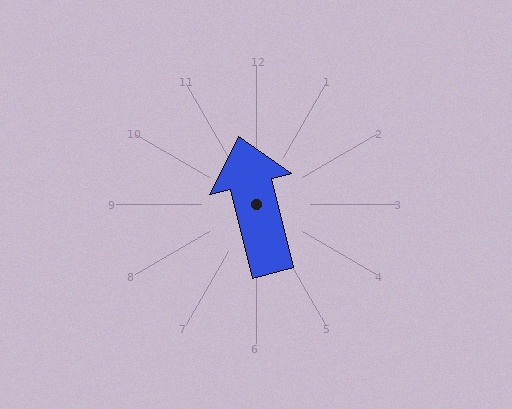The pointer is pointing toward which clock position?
Roughly 12 o'clock.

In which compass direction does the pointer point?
North.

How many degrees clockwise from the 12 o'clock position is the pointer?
Approximately 346 degrees.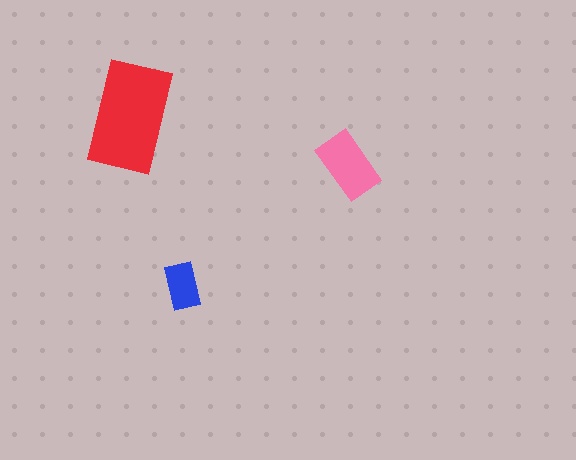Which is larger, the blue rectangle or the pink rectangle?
The pink one.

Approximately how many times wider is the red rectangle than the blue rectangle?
About 2.5 times wider.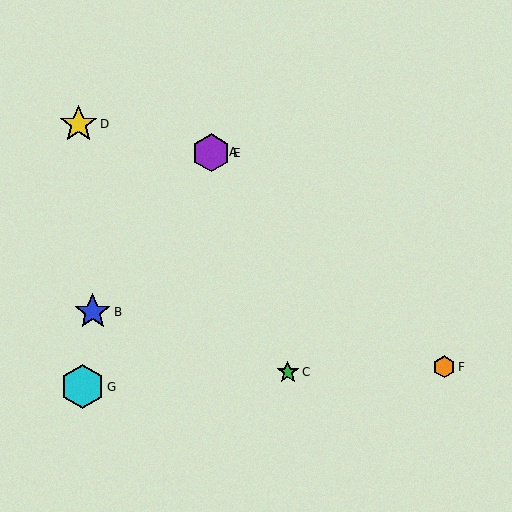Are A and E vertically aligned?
Yes, both are at x≈211.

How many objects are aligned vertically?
2 objects (A, E) are aligned vertically.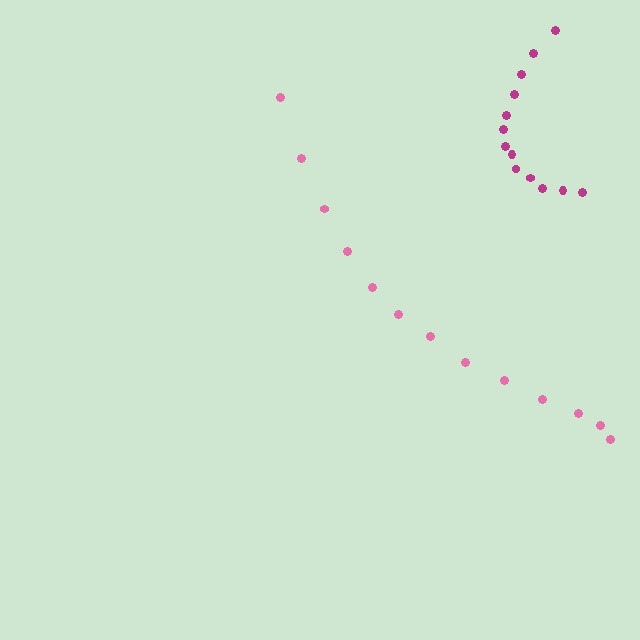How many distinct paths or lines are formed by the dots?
There are 2 distinct paths.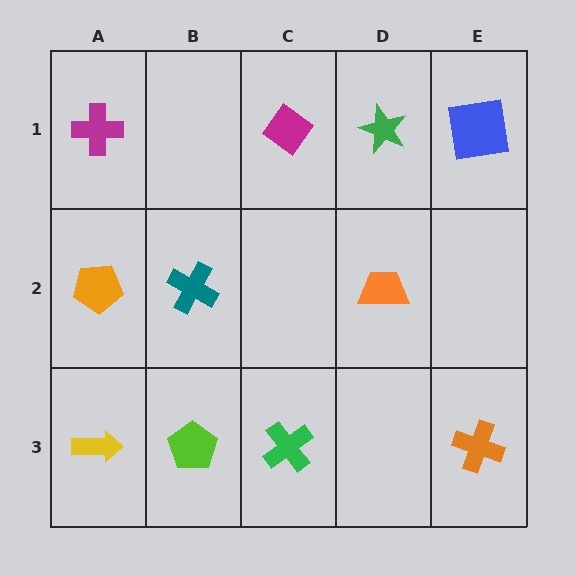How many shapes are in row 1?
4 shapes.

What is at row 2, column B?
A teal cross.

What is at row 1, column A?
A magenta cross.